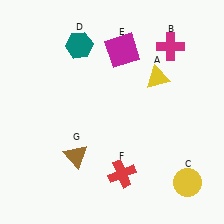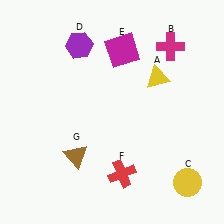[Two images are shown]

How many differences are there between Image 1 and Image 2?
There is 1 difference between the two images.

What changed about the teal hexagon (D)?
In Image 1, D is teal. In Image 2, it changed to purple.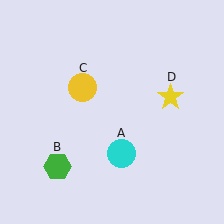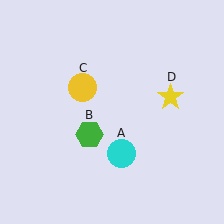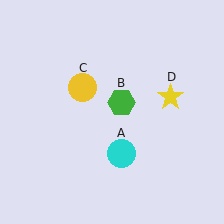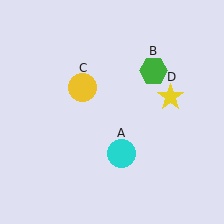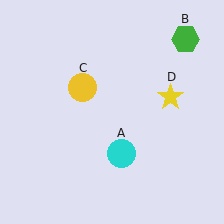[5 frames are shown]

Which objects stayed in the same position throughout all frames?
Cyan circle (object A) and yellow circle (object C) and yellow star (object D) remained stationary.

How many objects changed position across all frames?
1 object changed position: green hexagon (object B).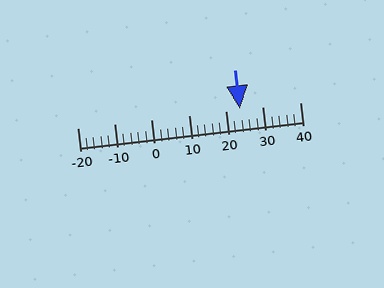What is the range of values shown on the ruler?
The ruler shows values from -20 to 40.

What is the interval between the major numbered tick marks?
The major tick marks are spaced 10 units apart.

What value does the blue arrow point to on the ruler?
The blue arrow points to approximately 24.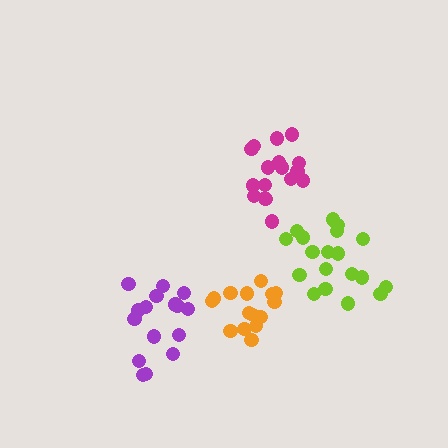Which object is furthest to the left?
The purple cluster is leftmost.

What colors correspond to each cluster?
The clusters are colored: magenta, lime, purple, orange.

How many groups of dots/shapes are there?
There are 4 groups.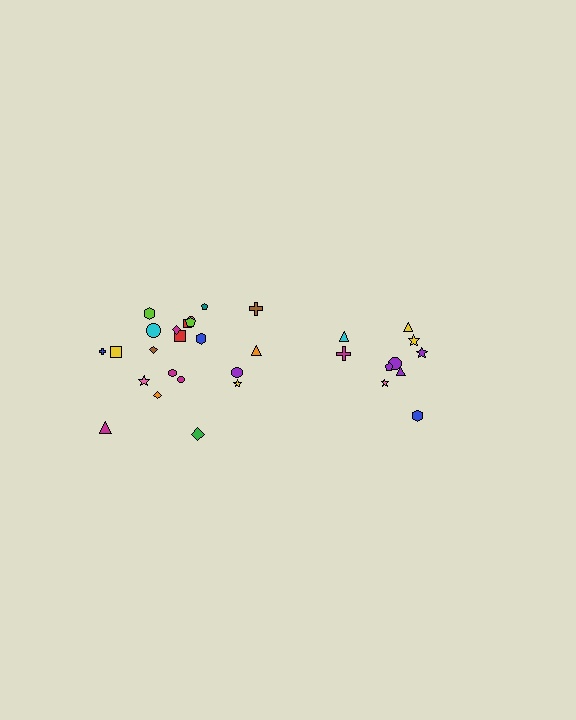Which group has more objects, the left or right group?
The left group.